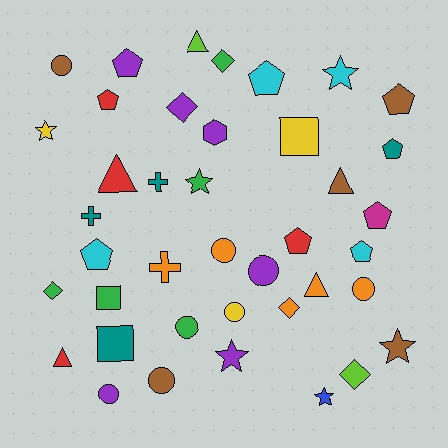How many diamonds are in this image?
There are 5 diamonds.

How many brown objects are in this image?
There are 5 brown objects.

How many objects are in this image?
There are 40 objects.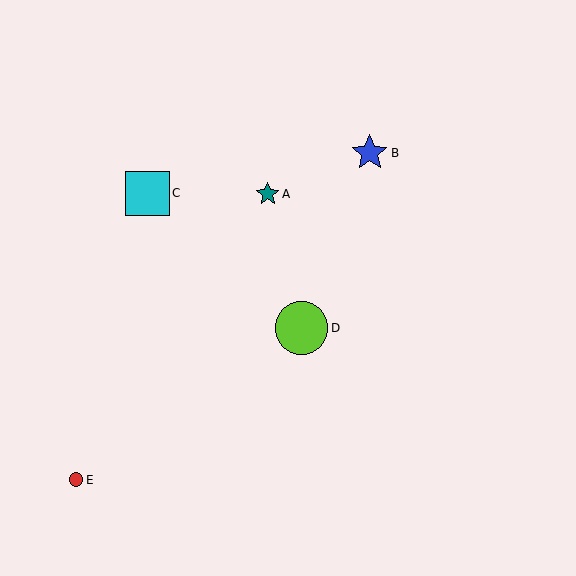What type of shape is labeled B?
Shape B is a blue star.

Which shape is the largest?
The lime circle (labeled D) is the largest.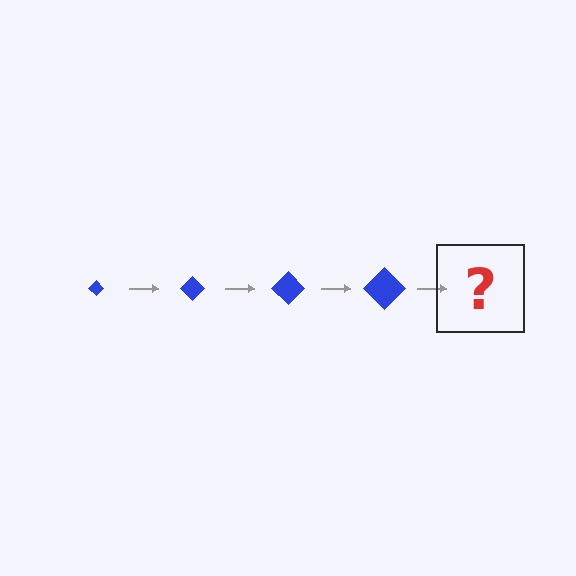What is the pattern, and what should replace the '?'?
The pattern is that the diamond gets progressively larger each step. The '?' should be a blue diamond, larger than the previous one.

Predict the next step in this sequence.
The next step is a blue diamond, larger than the previous one.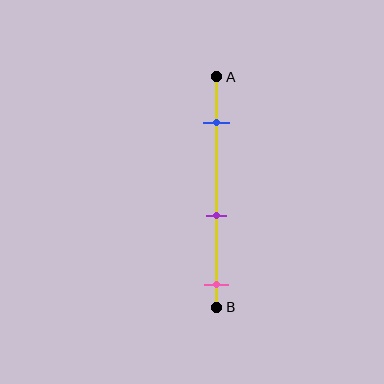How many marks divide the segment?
There are 3 marks dividing the segment.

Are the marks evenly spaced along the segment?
Yes, the marks are approximately evenly spaced.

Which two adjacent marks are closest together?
The purple and pink marks are the closest adjacent pair.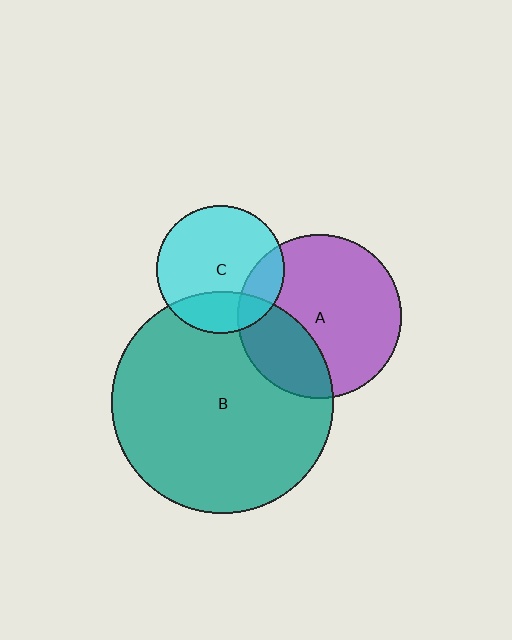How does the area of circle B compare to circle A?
Approximately 1.8 times.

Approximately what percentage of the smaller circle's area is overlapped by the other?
Approximately 30%.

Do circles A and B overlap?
Yes.